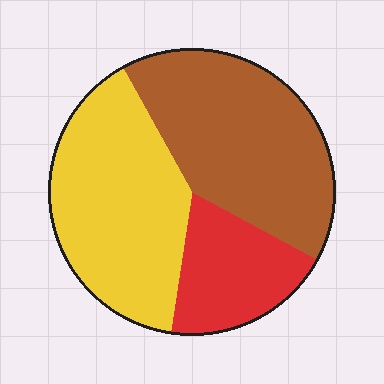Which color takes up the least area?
Red, at roughly 20%.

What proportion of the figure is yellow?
Yellow takes up between a quarter and a half of the figure.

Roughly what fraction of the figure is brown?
Brown takes up between a third and a half of the figure.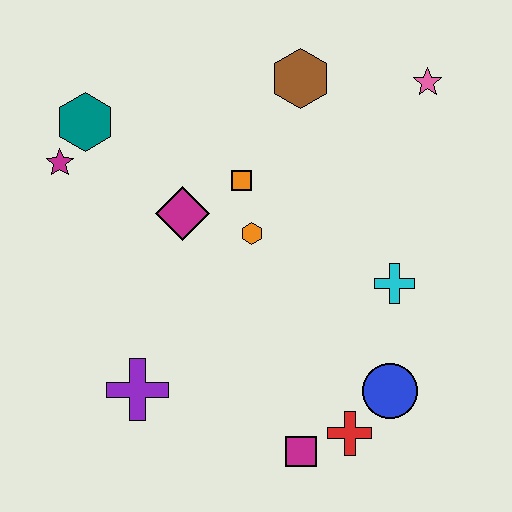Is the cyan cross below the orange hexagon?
Yes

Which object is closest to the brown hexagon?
The orange square is closest to the brown hexagon.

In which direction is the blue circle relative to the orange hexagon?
The blue circle is below the orange hexagon.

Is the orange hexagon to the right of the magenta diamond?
Yes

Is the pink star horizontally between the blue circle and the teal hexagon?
No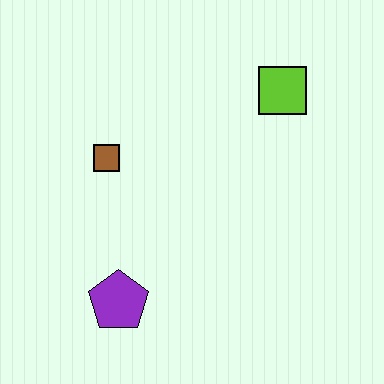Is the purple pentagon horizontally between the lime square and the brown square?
Yes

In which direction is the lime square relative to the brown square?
The lime square is to the right of the brown square.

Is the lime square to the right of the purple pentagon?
Yes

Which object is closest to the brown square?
The purple pentagon is closest to the brown square.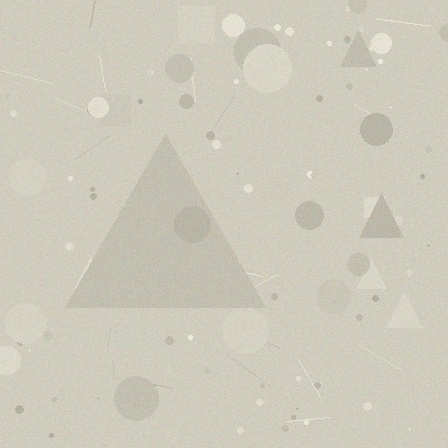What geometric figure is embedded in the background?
A triangle is embedded in the background.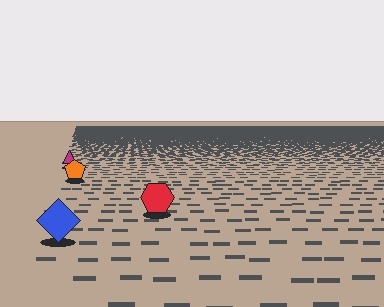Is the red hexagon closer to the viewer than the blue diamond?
No. The blue diamond is closer — you can tell from the texture gradient: the ground texture is coarser near it.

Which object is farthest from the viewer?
The magenta triangle is farthest from the viewer. It appears smaller and the ground texture around it is denser.